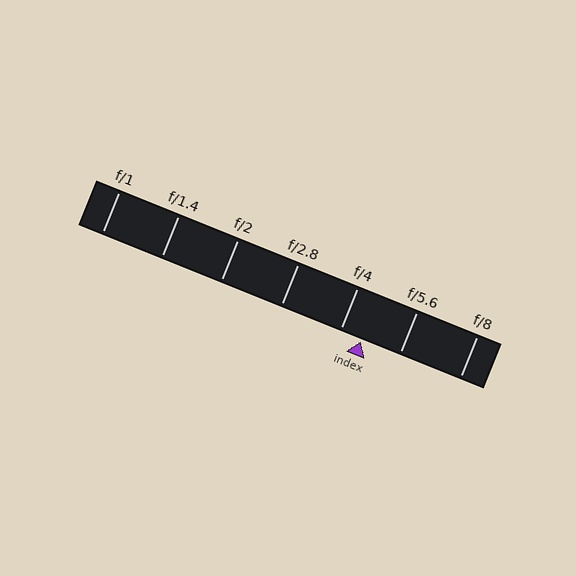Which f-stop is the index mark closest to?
The index mark is closest to f/4.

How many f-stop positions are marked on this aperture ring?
There are 7 f-stop positions marked.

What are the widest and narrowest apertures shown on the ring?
The widest aperture shown is f/1 and the narrowest is f/8.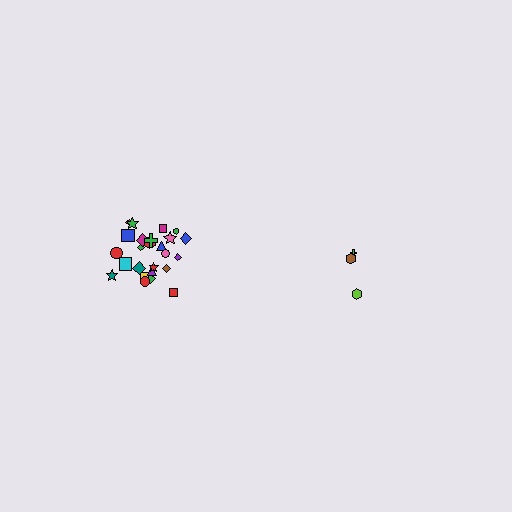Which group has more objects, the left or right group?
The left group.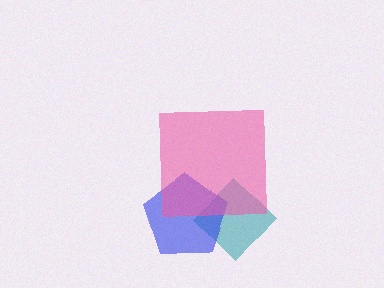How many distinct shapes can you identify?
There are 3 distinct shapes: a teal diamond, a blue pentagon, a pink square.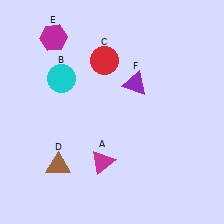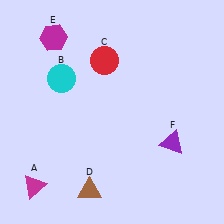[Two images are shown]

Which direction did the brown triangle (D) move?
The brown triangle (D) moved right.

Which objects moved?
The objects that moved are: the magenta triangle (A), the brown triangle (D), the purple triangle (F).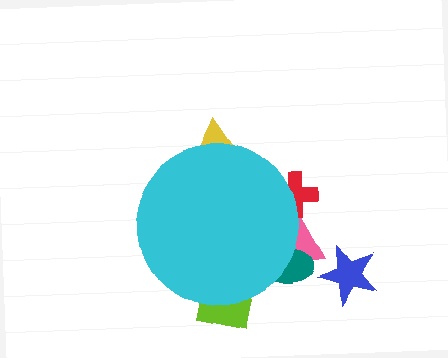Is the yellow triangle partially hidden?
Yes, the yellow triangle is partially hidden behind the cyan circle.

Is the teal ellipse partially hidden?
Yes, the teal ellipse is partially hidden behind the cyan circle.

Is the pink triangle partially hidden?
Yes, the pink triangle is partially hidden behind the cyan circle.